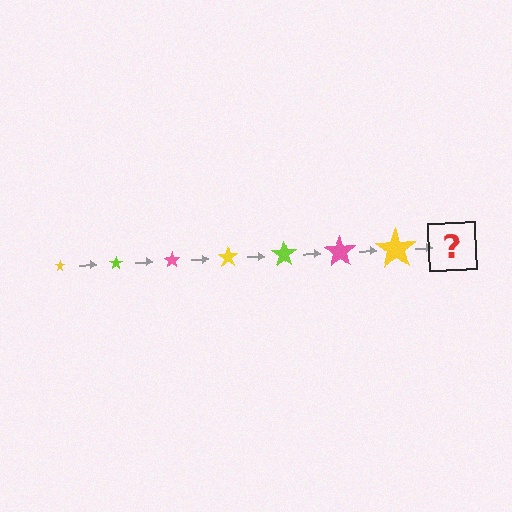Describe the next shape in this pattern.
It should be a lime star, larger than the previous one.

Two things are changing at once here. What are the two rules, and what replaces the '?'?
The two rules are that the star grows larger each step and the color cycles through yellow, lime, and pink. The '?' should be a lime star, larger than the previous one.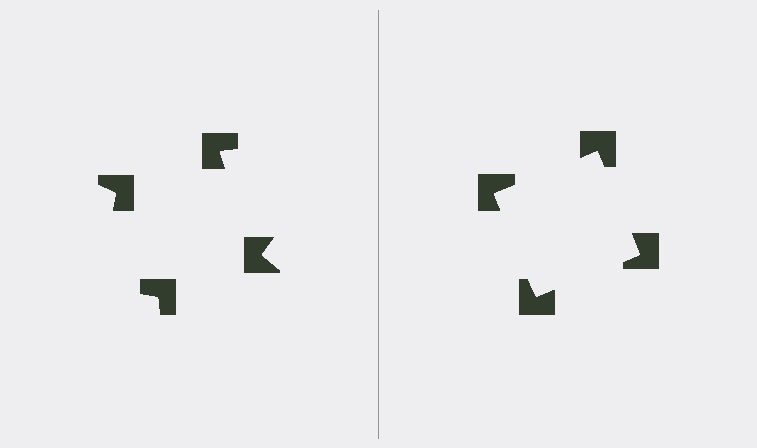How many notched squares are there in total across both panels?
8 — 4 on each side.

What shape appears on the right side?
An illusory square.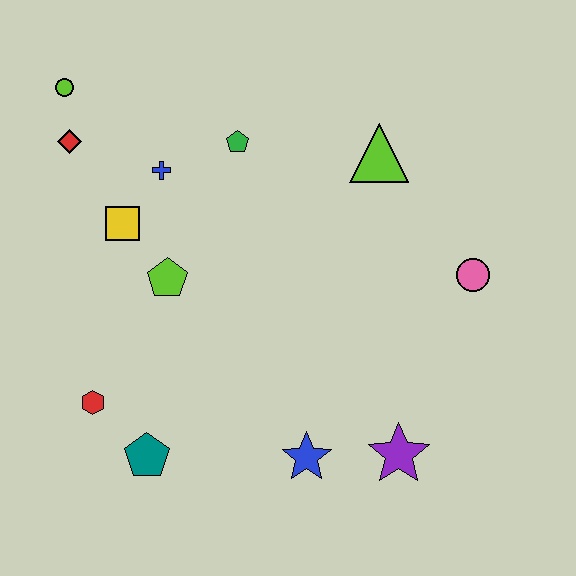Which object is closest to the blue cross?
The yellow square is closest to the blue cross.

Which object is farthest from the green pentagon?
The purple star is farthest from the green pentagon.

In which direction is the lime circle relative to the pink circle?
The lime circle is to the left of the pink circle.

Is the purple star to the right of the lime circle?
Yes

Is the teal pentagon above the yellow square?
No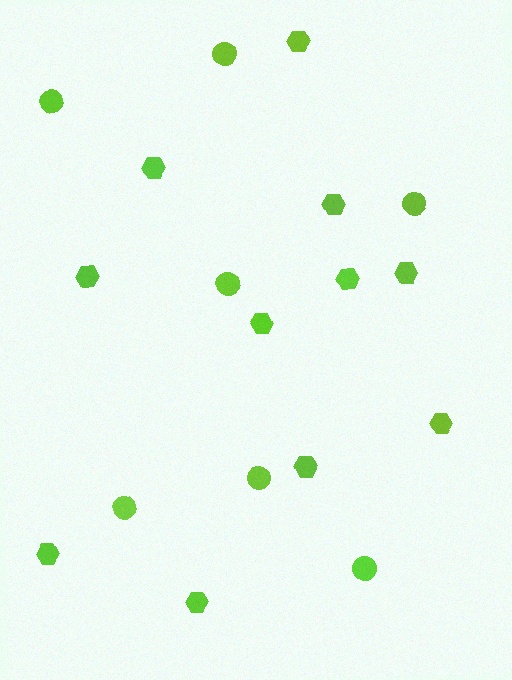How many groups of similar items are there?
There are 2 groups: one group of hexagons (11) and one group of circles (7).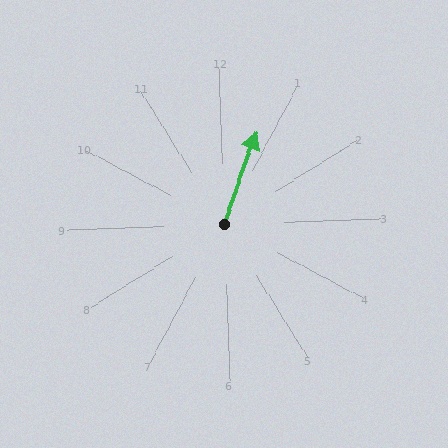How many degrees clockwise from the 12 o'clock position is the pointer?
Approximately 21 degrees.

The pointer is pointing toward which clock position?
Roughly 1 o'clock.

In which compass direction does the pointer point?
North.